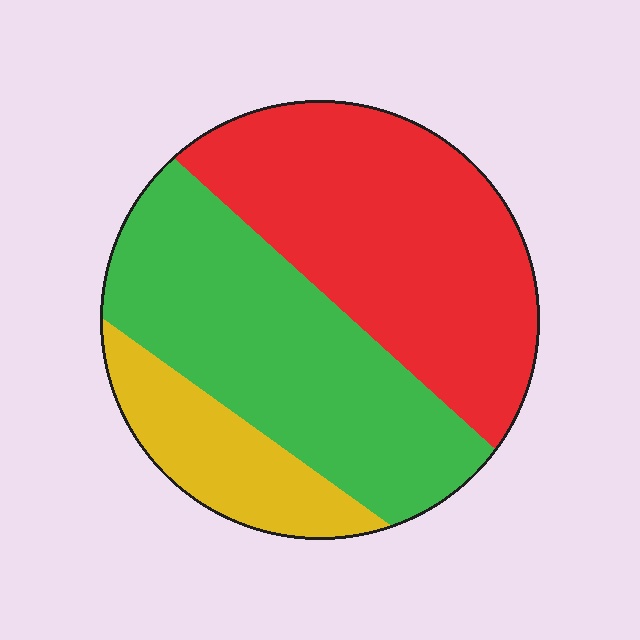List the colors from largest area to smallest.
From largest to smallest: red, green, yellow.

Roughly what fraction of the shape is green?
Green takes up about two fifths (2/5) of the shape.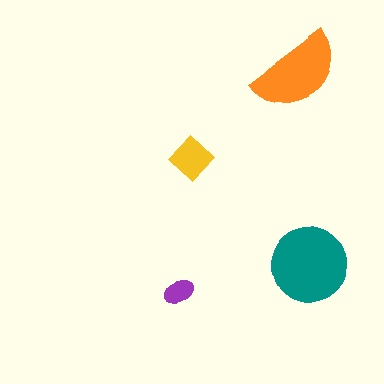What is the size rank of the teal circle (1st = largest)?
1st.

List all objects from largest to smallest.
The teal circle, the orange semicircle, the yellow diamond, the purple ellipse.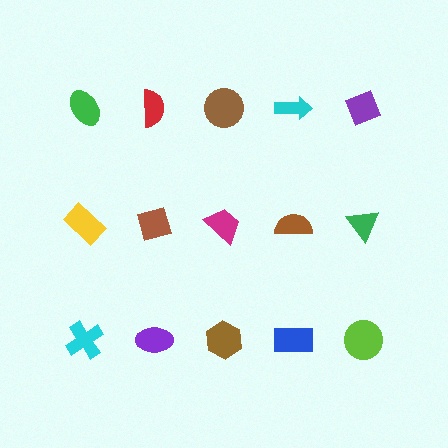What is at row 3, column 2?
A purple ellipse.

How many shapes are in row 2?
5 shapes.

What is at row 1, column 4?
A cyan arrow.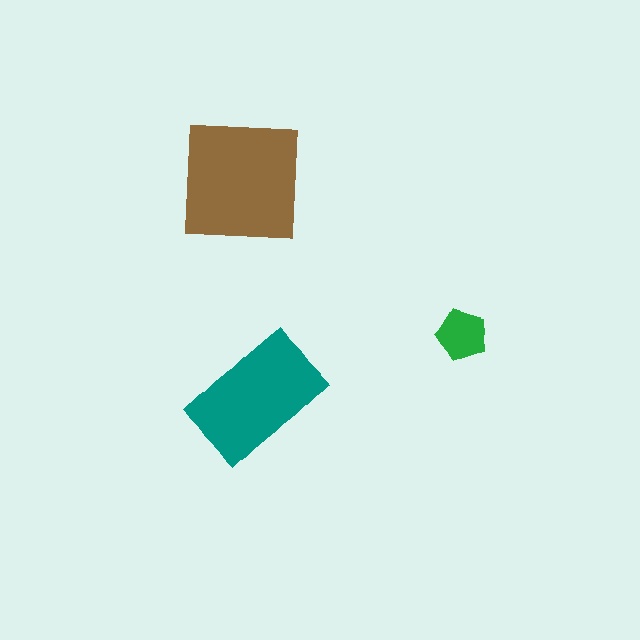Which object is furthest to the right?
The green pentagon is rightmost.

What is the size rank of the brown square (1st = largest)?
1st.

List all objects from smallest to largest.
The green pentagon, the teal rectangle, the brown square.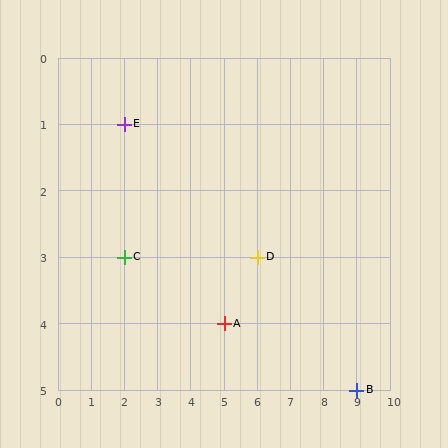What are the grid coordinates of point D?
Point D is at grid coordinates (6, 3).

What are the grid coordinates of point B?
Point B is at grid coordinates (9, 5).